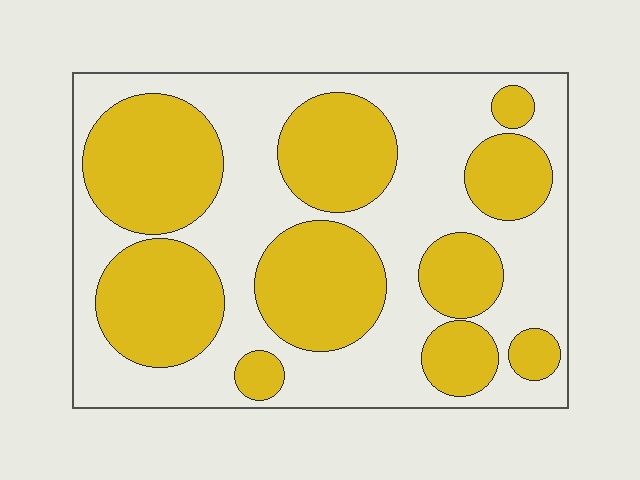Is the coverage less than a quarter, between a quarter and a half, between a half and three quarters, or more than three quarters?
Between a quarter and a half.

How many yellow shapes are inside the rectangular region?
10.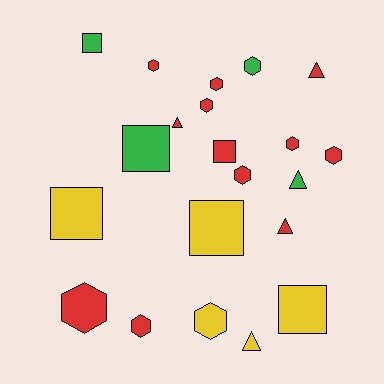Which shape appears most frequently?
Hexagon, with 10 objects.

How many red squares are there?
There is 1 red square.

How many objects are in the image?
There are 21 objects.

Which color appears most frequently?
Red, with 12 objects.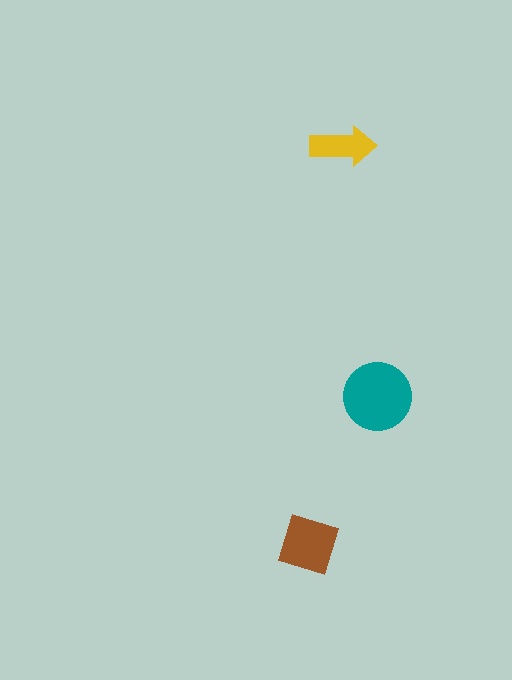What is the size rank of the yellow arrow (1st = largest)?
3rd.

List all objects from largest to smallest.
The teal circle, the brown diamond, the yellow arrow.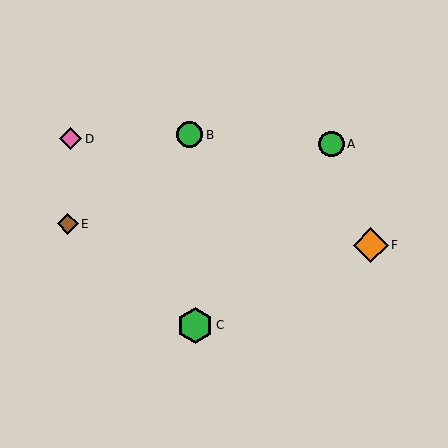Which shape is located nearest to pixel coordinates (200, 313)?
The green hexagon (labeled C) at (195, 325) is nearest to that location.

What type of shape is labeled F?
Shape F is an orange diamond.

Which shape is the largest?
The green hexagon (labeled C) is the largest.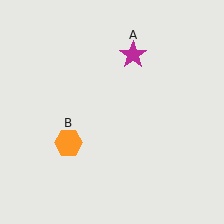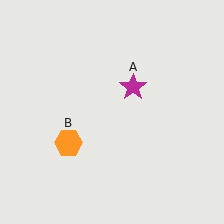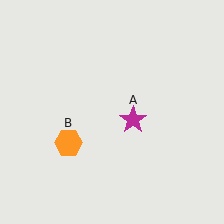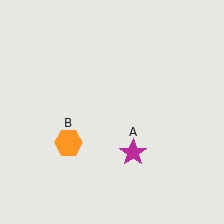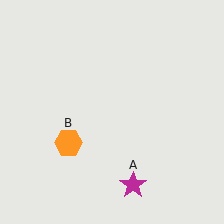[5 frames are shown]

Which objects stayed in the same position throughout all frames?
Orange hexagon (object B) remained stationary.